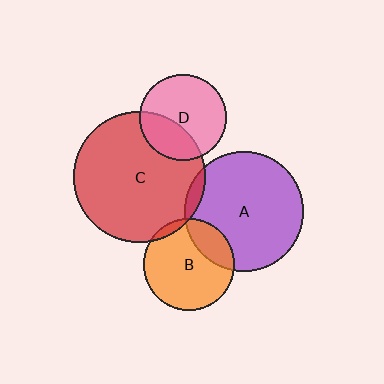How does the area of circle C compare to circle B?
Approximately 2.0 times.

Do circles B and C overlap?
Yes.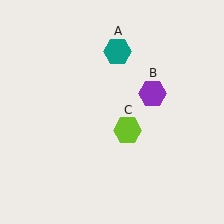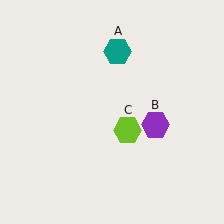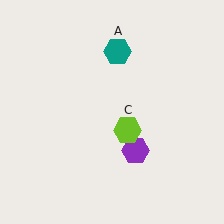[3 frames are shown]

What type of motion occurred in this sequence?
The purple hexagon (object B) rotated clockwise around the center of the scene.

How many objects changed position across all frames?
1 object changed position: purple hexagon (object B).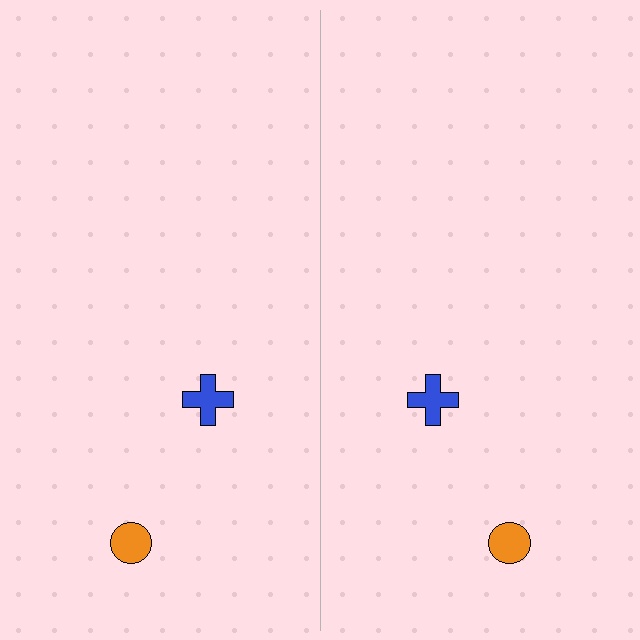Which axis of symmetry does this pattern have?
The pattern has a vertical axis of symmetry running through the center of the image.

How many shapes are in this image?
There are 4 shapes in this image.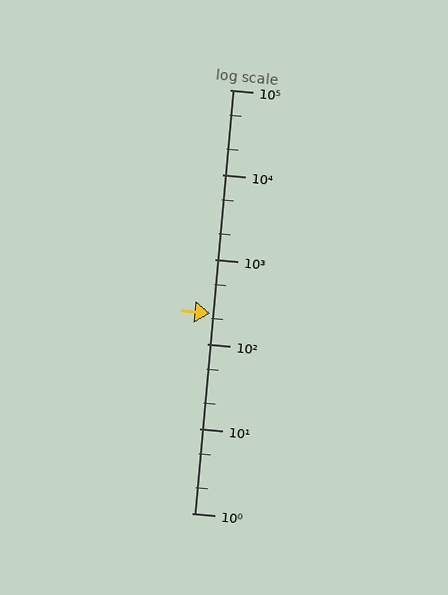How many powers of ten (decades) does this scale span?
The scale spans 5 decades, from 1 to 100000.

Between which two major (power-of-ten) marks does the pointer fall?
The pointer is between 100 and 1000.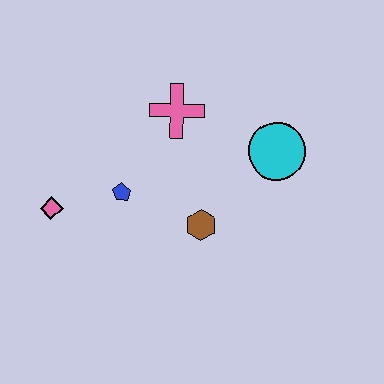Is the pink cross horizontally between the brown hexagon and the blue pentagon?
Yes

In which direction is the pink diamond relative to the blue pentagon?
The pink diamond is to the left of the blue pentagon.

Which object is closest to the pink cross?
The blue pentagon is closest to the pink cross.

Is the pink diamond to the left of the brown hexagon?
Yes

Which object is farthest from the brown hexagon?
The pink diamond is farthest from the brown hexagon.